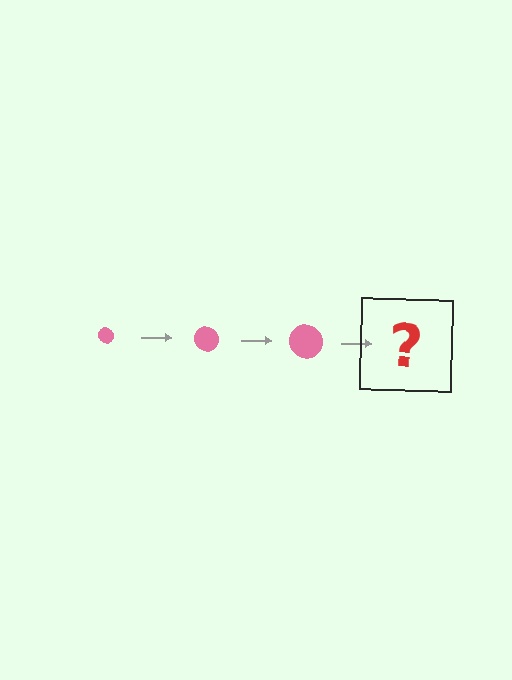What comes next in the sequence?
The next element should be a pink circle, larger than the previous one.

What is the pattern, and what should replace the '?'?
The pattern is that the circle gets progressively larger each step. The '?' should be a pink circle, larger than the previous one.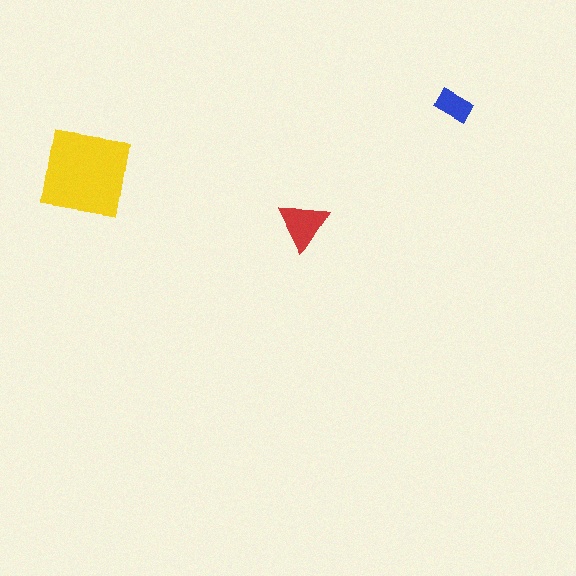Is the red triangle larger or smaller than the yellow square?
Smaller.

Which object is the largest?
The yellow square.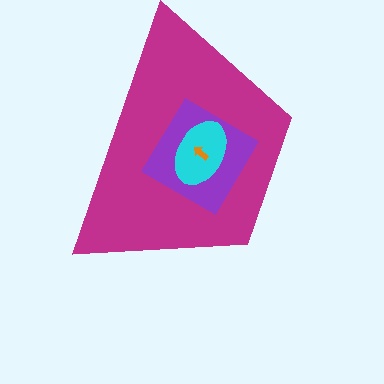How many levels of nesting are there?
4.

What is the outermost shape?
The magenta trapezoid.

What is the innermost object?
The orange arrow.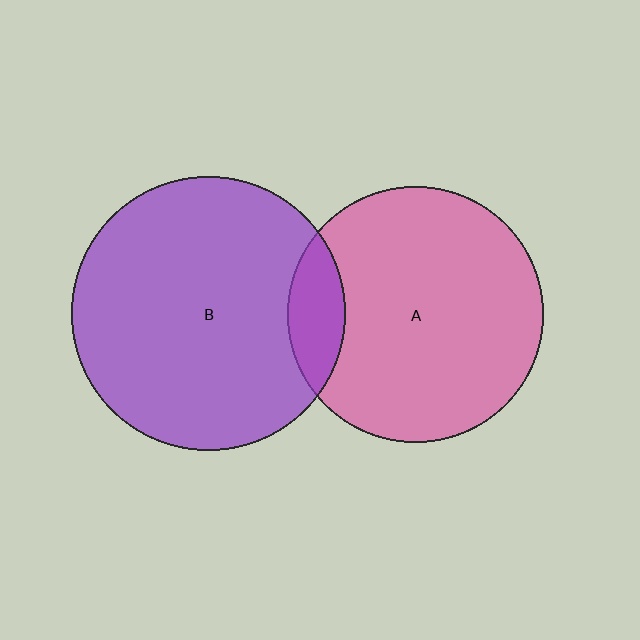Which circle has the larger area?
Circle B (purple).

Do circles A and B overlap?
Yes.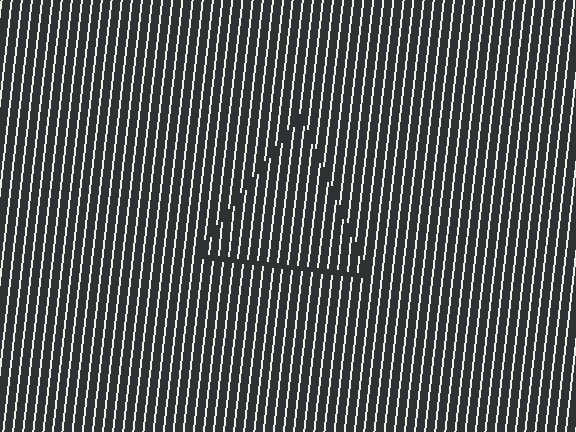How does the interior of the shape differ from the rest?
The interior of the shape contains the same grating, shifted by half a period — the contour is defined by the phase discontinuity where line-ends from the inner and outer gratings abut.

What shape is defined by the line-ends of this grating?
An illusory triangle. The interior of the shape contains the same grating, shifted by half a period — the contour is defined by the phase discontinuity where line-ends from the inner and outer gratings abut.